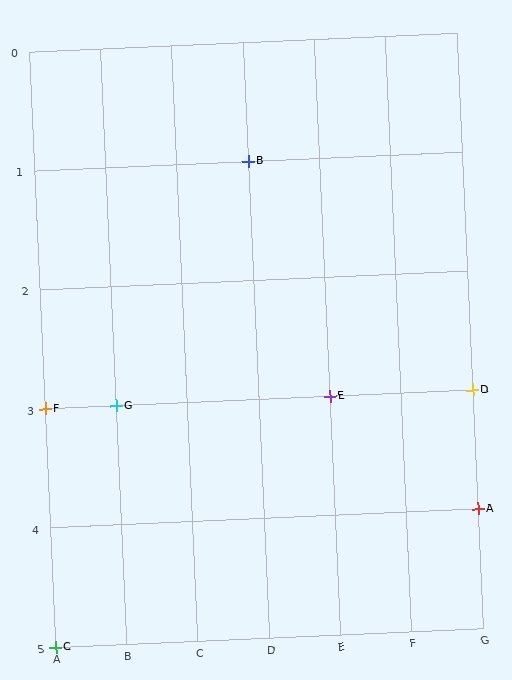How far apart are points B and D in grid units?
Points B and D are 3 columns and 2 rows apart (about 3.6 grid units diagonally).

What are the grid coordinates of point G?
Point G is at grid coordinates (B, 3).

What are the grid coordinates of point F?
Point F is at grid coordinates (A, 3).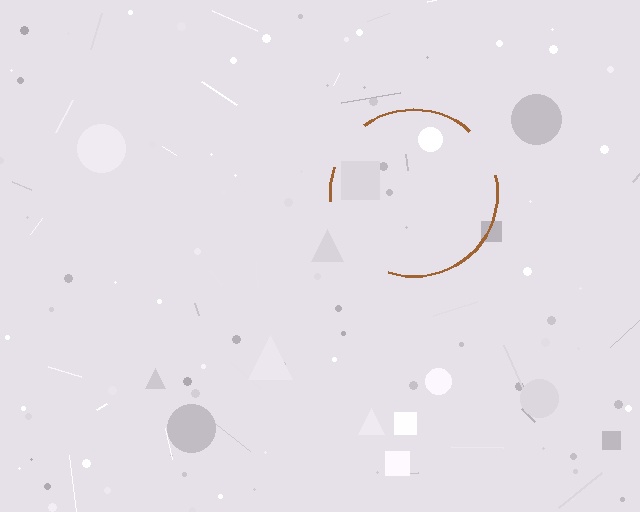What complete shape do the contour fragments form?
The contour fragments form a circle.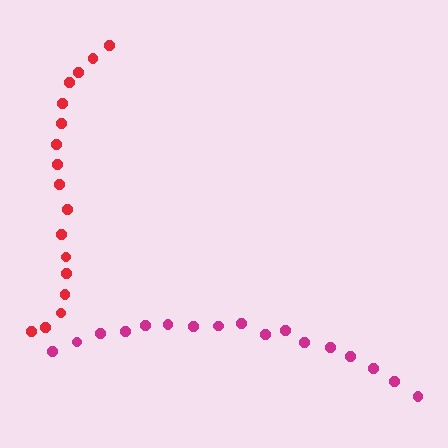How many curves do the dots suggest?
There are 2 distinct paths.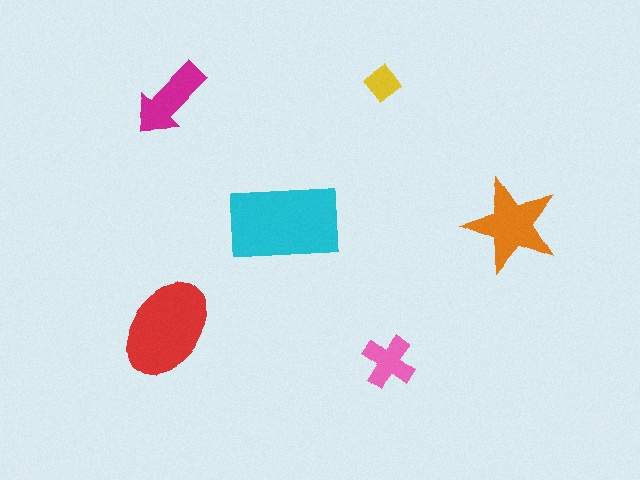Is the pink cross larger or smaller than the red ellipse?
Smaller.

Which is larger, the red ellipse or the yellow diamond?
The red ellipse.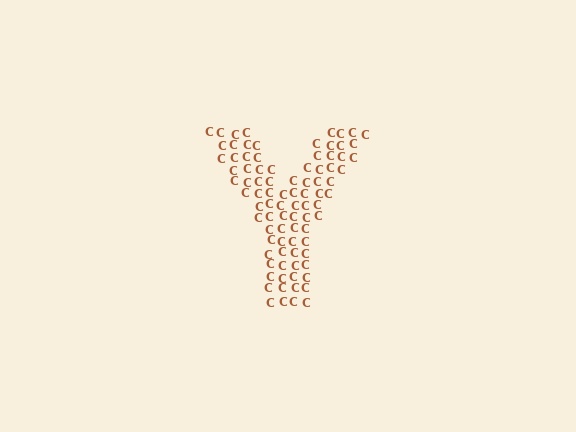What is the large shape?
The large shape is the letter Y.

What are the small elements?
The small elements are letter C's.